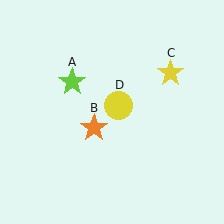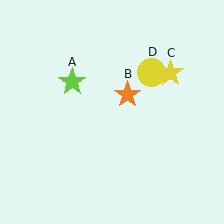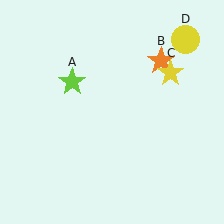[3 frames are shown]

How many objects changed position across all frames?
2 objects changed position: orange star (object B), yellow circle (object D).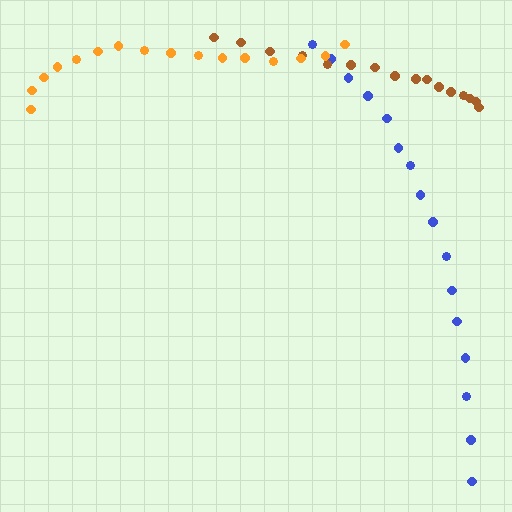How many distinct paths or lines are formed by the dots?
There are 3 distinct paths.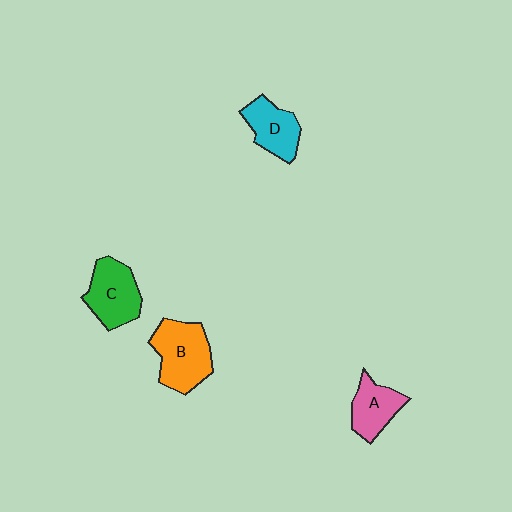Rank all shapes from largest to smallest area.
From largest to smallest: B (orange), C (green), D (cyan), A (pink).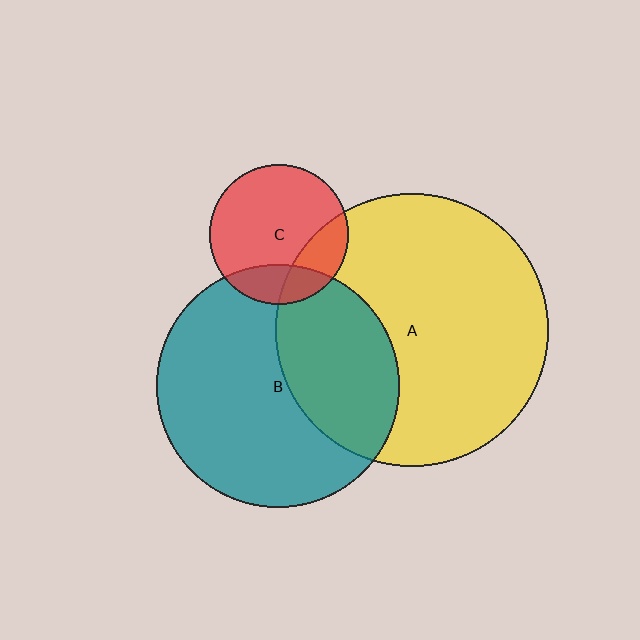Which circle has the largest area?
Circle A (yellow).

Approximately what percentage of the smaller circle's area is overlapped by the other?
Approximately 35%.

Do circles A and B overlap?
Yes.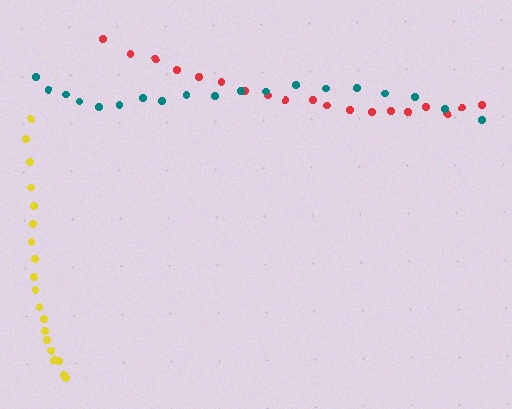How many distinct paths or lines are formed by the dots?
There are 3 distinct paths.